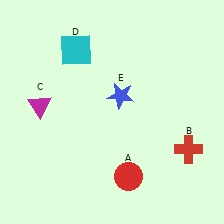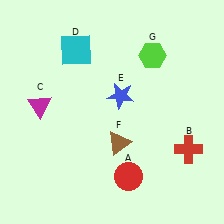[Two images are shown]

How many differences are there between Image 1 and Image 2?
There are 2 differences between the two images.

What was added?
A brown triangle (F), a lime hexagon (G) were added in Image 2.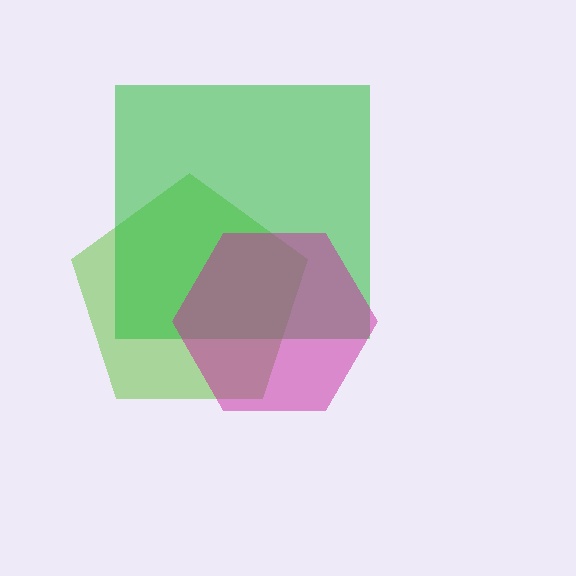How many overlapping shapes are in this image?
There are 3 overlapping shapes in the image.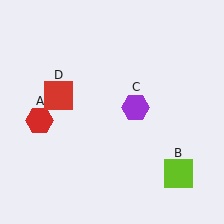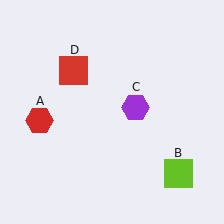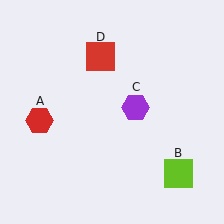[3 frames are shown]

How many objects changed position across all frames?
1 object changed position: red square (object D).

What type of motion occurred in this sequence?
The red square (object D) rotated clockwise around the center of the scene.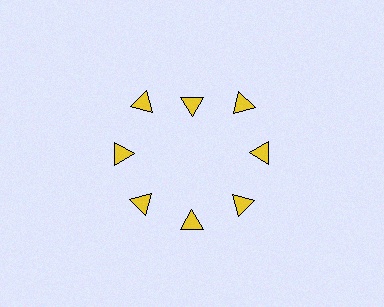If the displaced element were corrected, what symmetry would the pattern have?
It would have 8-fold rotational symmetry — the pattern would map onto itself every 45 degrees.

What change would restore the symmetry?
The symmetry would be restored by moving it outward, back onto the ring so that all 8 triangles sit at equal angles and equal distance from the center.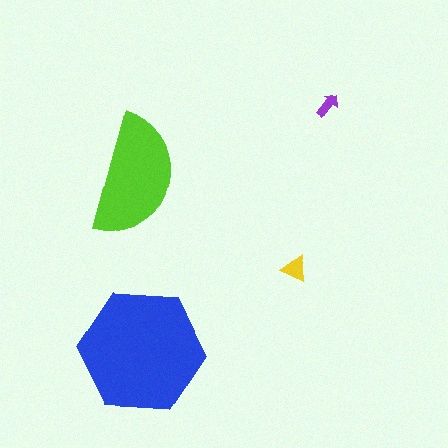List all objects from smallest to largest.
The purple arrow, the yellow triangle, the lime semicircle, the blue hexagon.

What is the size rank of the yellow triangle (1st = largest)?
3rd.